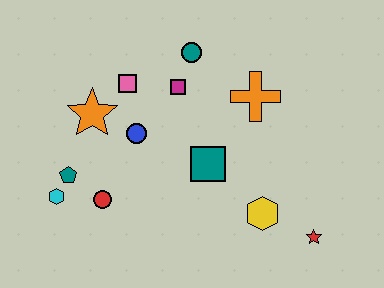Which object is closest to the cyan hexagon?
The teal pentagon is closest to the cyan hexagon.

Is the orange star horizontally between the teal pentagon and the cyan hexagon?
No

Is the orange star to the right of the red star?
No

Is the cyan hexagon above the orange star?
No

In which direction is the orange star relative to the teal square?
The orange star is to the left of the teal square.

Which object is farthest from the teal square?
The cyan hexagon is farthest from the teal square.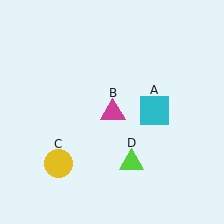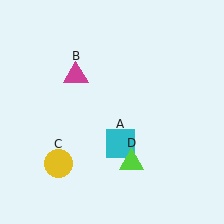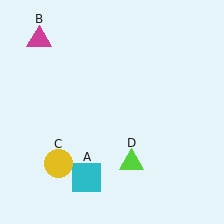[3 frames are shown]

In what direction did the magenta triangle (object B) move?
The magenta triangle (object B) moved up and to the left.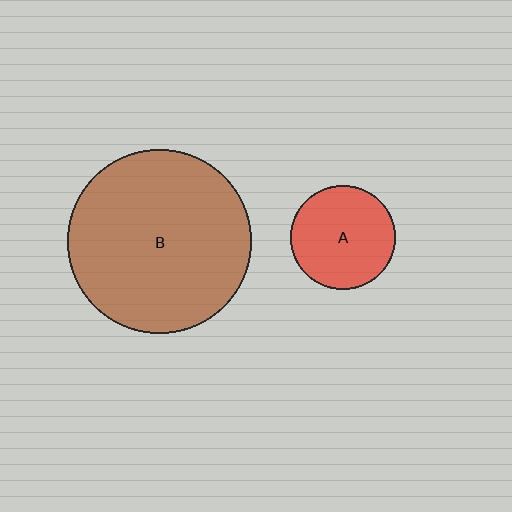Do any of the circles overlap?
No, none of the circles overlap.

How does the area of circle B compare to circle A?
Approximately 3.1 times.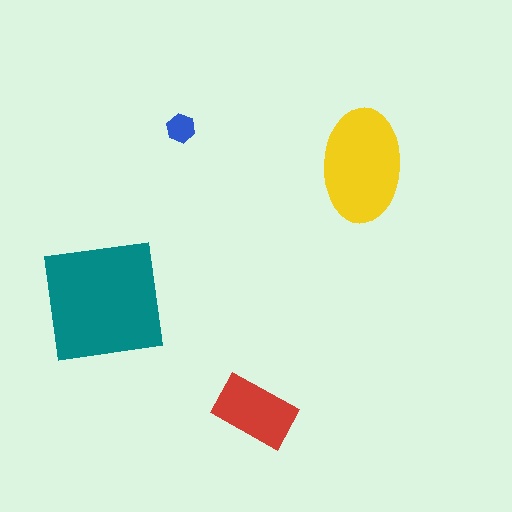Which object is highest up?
The blue hexagon is topmost.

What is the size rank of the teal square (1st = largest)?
1st.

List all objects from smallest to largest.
The blue hexagon, the red rectangle, the yellow ellipse, the teal square.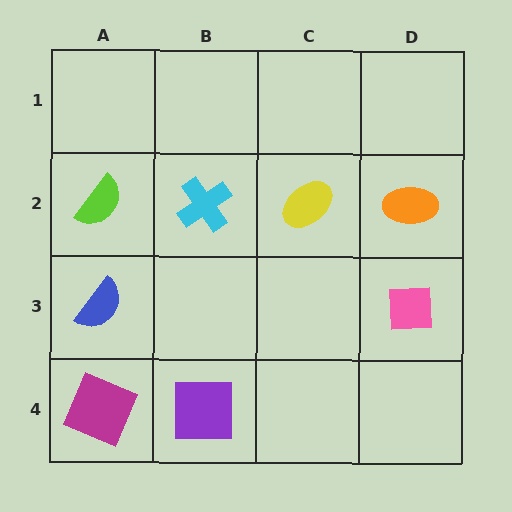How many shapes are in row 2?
4 shapes.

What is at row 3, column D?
A pink square.